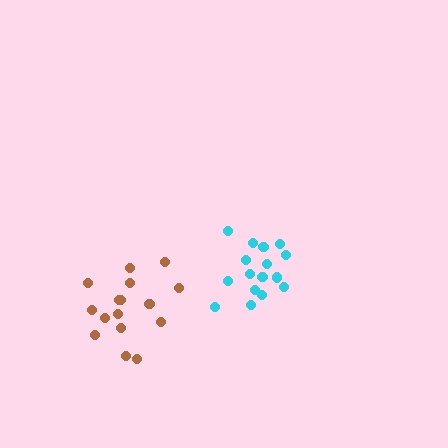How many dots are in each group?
Group 1: 16 dots, Group 2: 16 dots (32 total).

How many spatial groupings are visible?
There are 2 spatial groupings.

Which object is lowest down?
The brown cluster is bottommost.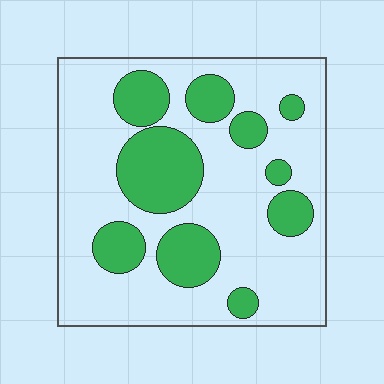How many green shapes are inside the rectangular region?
10.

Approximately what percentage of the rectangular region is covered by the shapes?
Approximately 30%.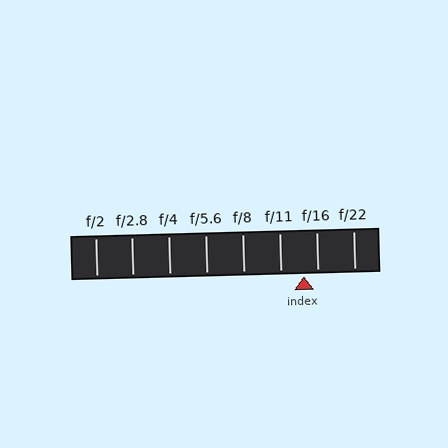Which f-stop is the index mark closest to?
The index mark is closest to f/16.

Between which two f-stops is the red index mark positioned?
The index mark is between f/11 and f/16.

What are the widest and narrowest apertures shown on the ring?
The widest aperture shown is f/2 and the narrowest is f/22.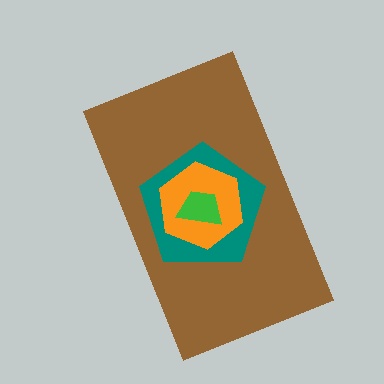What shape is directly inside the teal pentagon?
The orange hexagon.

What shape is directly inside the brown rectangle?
The teal pentagon.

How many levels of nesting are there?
4.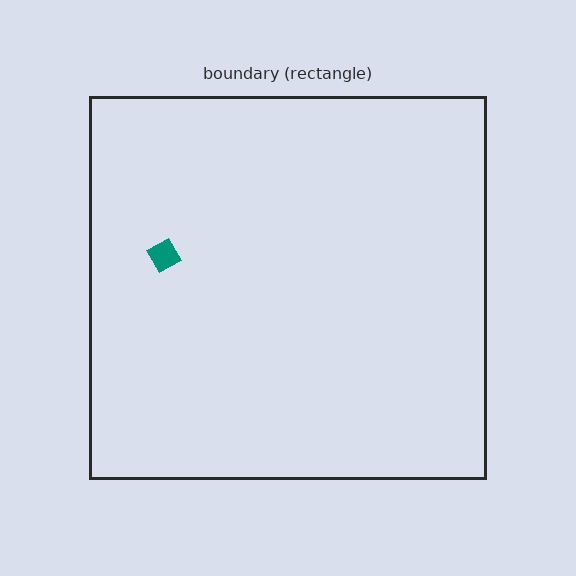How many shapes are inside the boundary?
1 inside, 0 outside.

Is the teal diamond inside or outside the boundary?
Inside.